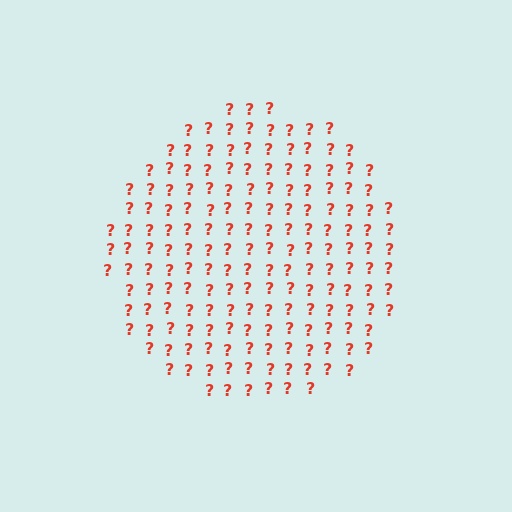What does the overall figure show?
The overall figure shows a circle.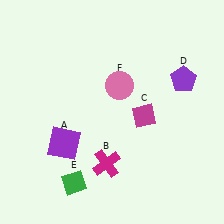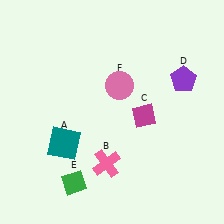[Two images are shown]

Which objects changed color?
A changed from purple to teal. B changed from magenta to pink.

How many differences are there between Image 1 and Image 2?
There are 2 differences between the two images.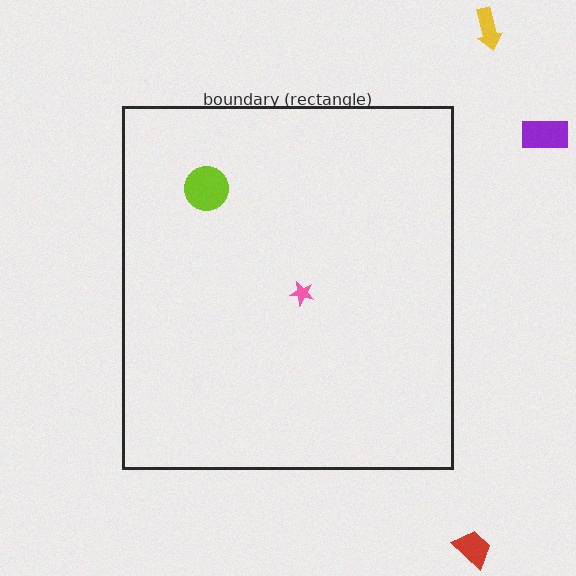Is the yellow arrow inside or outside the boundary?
Outside.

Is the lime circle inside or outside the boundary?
Inside.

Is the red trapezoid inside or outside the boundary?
Outside.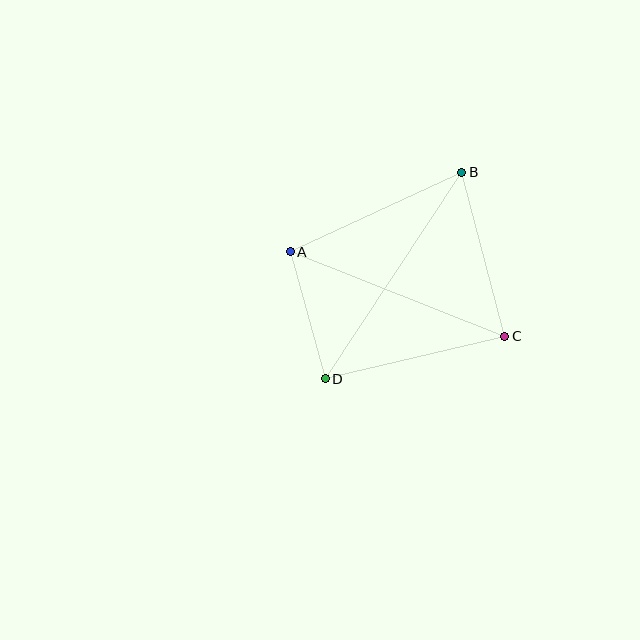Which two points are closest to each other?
Points A and D are closest to each other.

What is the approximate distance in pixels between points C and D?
The distance between C and D is approximately 185 pixels.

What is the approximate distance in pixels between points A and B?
The distance between A and B is approximately 189 pixels.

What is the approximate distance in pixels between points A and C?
The distance between A and C is approximately 231 pixels.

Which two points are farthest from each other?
Points B and D are farthest from each other.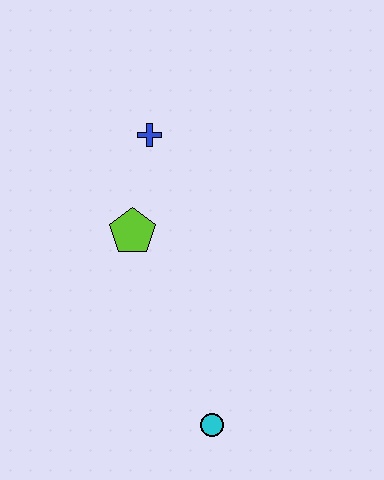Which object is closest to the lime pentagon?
The blue cross is closest to the lime pentagon.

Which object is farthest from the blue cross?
The cyan circle is farthest from the blue cross.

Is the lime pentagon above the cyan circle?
Yes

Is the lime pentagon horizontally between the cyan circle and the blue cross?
No